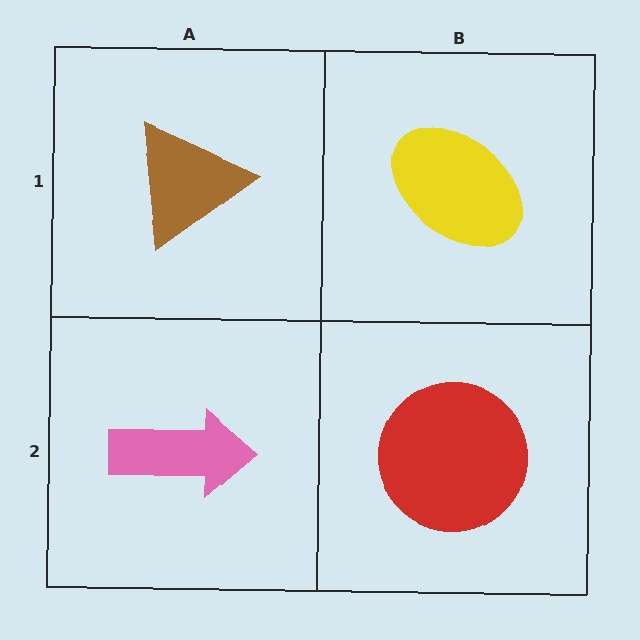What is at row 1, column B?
A yellow ellipse.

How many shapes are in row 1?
2 shapes.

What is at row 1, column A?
A brown triangle.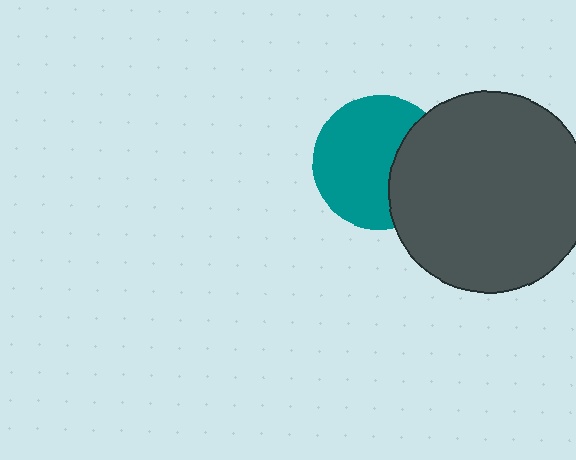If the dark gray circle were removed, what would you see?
You would see the complete teal circle.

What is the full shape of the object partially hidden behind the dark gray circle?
The partially hidden object is a teal circle.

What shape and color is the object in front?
The object in front is a dark gray circle.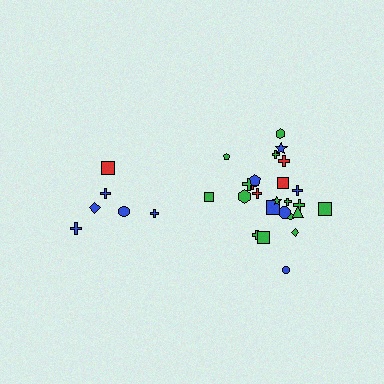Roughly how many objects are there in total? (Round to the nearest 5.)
Roughly 30 objects in total.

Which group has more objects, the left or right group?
The right group.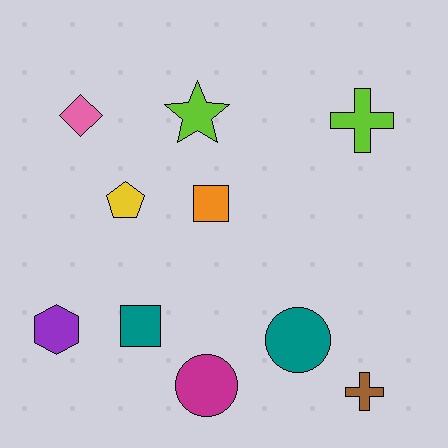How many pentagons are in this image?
There is 1 pentagon.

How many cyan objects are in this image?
There are no cyan objects.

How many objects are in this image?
There are 10 objects.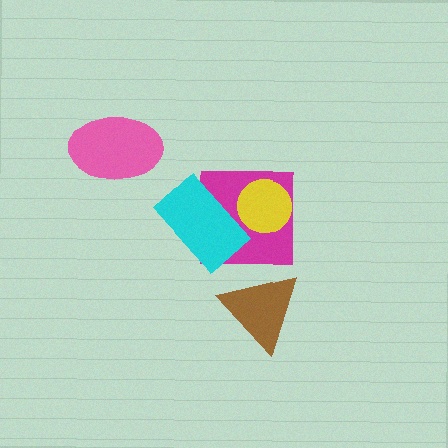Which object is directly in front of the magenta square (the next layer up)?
The yellow circle is directly in front of the magenta square.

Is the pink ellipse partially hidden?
No, no other shape covers it.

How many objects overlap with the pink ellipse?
0 objects overlap with the pink ellipse.